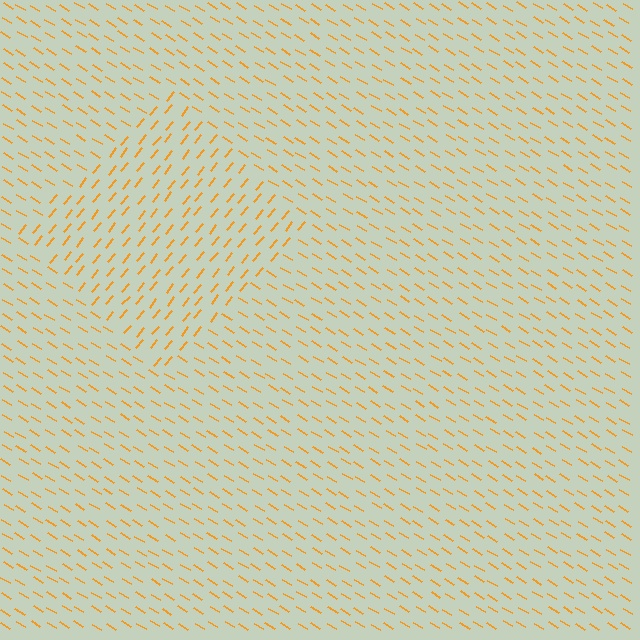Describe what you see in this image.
The image is filled with small orange line segments. A diamond region in the image has lines oriented differently from the surrounding lines, creating a visible texture boundary.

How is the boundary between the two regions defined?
The boundary is defined purely by a change in line orientation (approximately 81 degrees difference). All lines are the same color and thickness.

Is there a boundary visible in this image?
Yes, there is a texture boundary formed by a change in line orientation.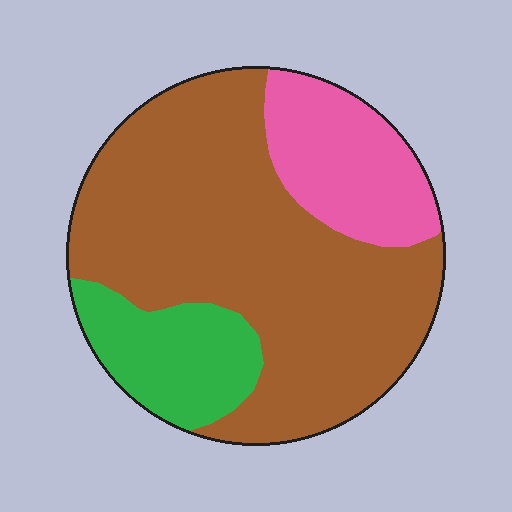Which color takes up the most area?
Brown, at roughly 65%.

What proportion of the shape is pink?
Pink takes up about one fifth (1/5) of the shape.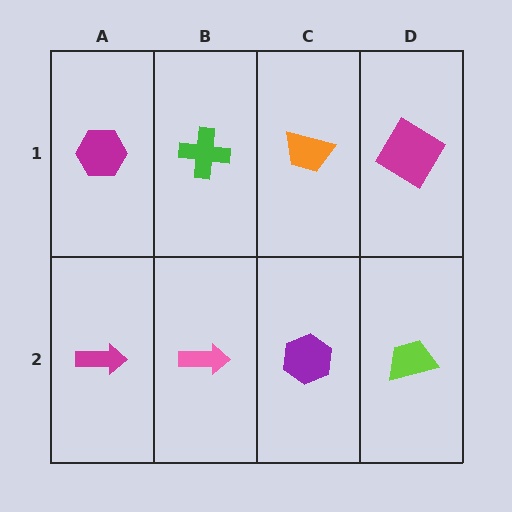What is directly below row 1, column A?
A magenta arrow.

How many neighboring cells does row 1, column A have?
2.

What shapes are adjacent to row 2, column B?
A green cross (row 1, column B), a magenta arrow (row 2, column A), a purple hexagon (row 2, column C).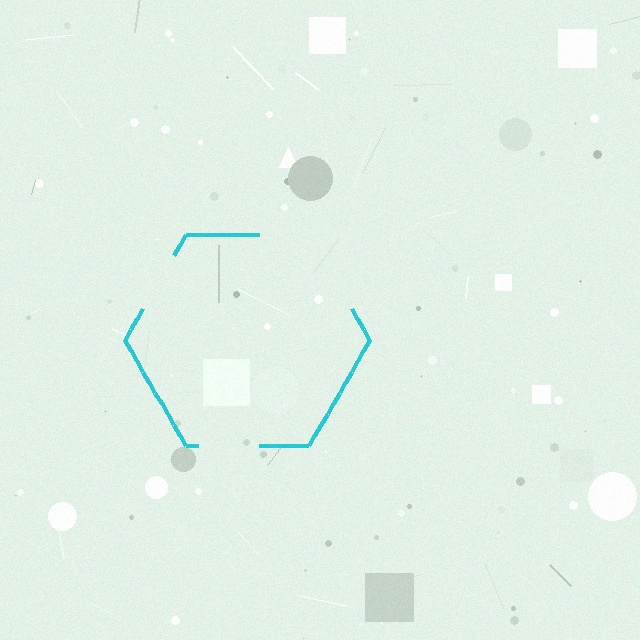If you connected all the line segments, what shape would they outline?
They would outline a hexagon.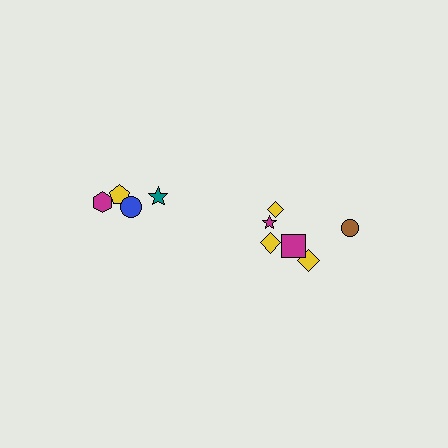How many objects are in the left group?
There are 4 objects.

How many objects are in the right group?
There are 6 objects.